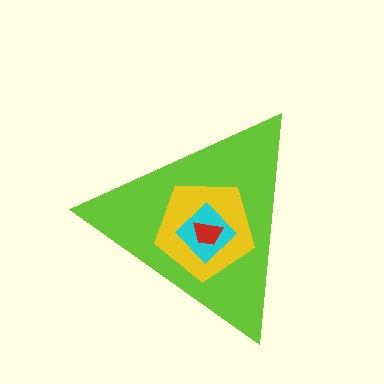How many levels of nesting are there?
4.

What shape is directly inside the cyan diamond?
The red trapezoid.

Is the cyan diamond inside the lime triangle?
Yes.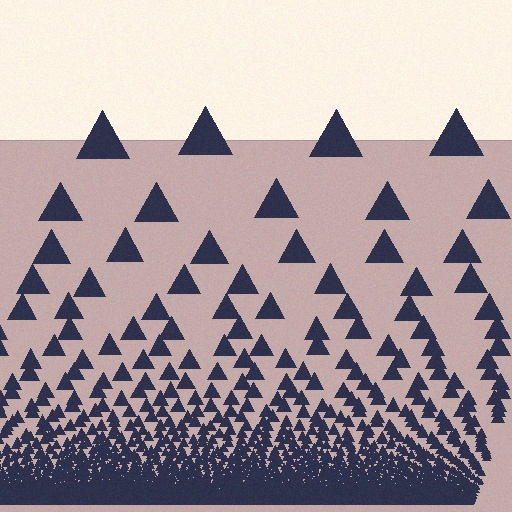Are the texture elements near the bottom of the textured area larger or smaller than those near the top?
Smaller. The gradient is inverted — elements near the bottom are smaller and denser.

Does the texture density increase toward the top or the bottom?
Density increases toward the bottom.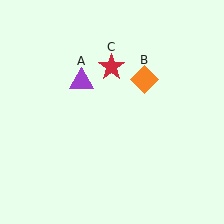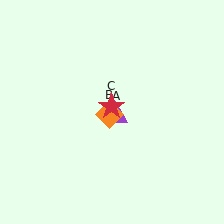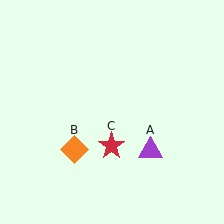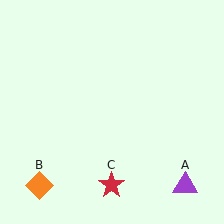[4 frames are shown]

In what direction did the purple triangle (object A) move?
The purple triangle (object A) moved down and to the right.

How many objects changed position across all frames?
3 objects changed position: purple triangle (object A), orange diamond (object B), red star (object C).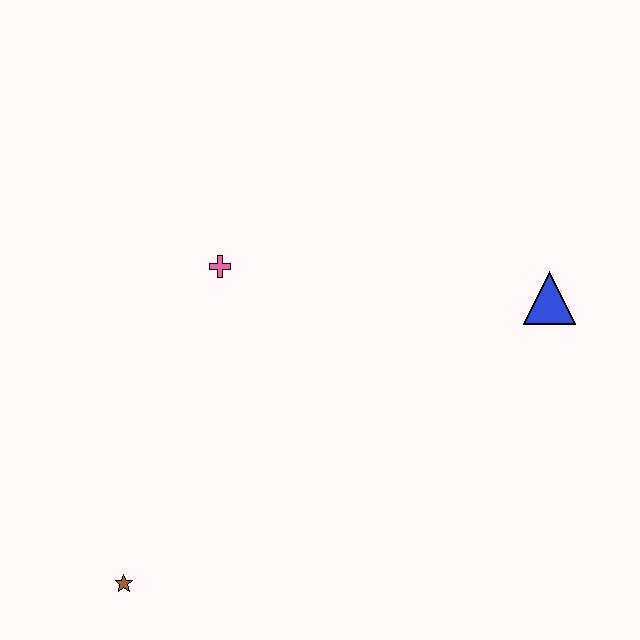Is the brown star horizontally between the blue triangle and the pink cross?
No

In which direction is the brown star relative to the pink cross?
The brown star is below the pink cross.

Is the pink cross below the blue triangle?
No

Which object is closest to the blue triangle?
The pink cross is closest to the blue triangle.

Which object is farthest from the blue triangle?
The brown star is farthest from the blue triangle.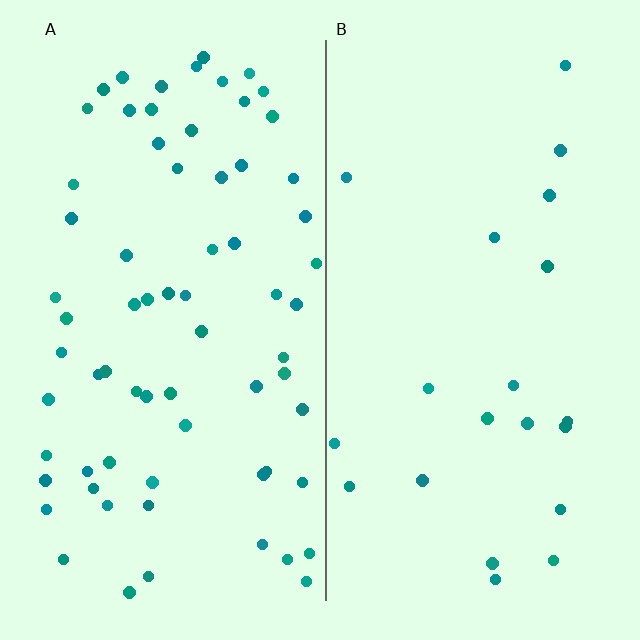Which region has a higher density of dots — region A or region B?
A (the left).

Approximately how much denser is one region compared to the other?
Approximately 3.3× — region A over region B.